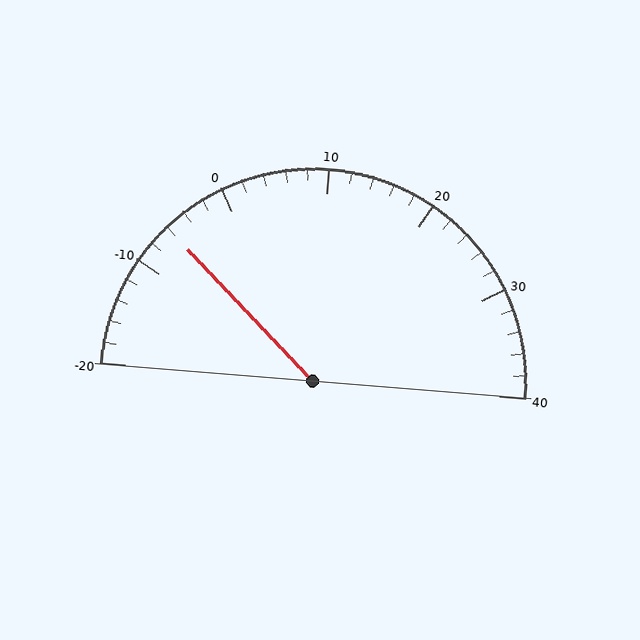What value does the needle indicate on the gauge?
The needle indicates approximately -6.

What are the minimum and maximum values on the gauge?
The gauge ranges from -20 to 40.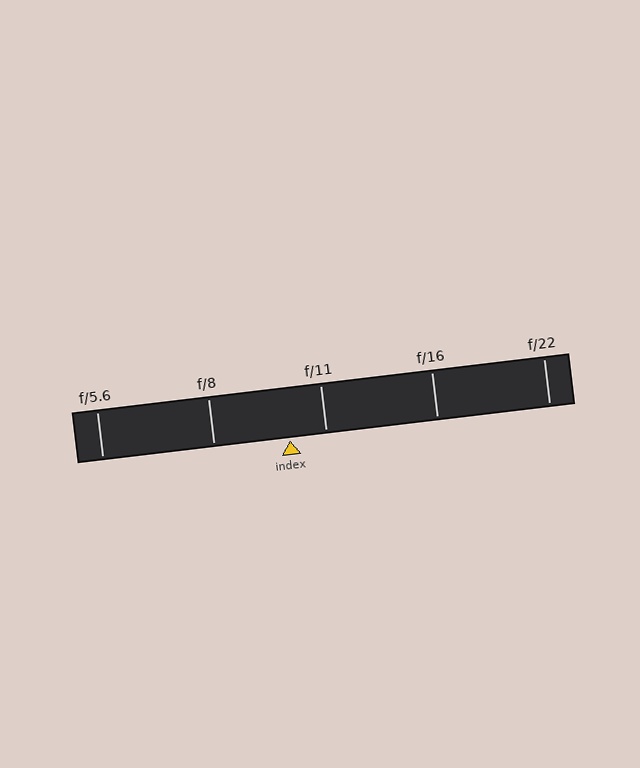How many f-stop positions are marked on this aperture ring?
There are 5 f-stop positions marked.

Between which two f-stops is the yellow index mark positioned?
The index mark is between f/8 and f/11.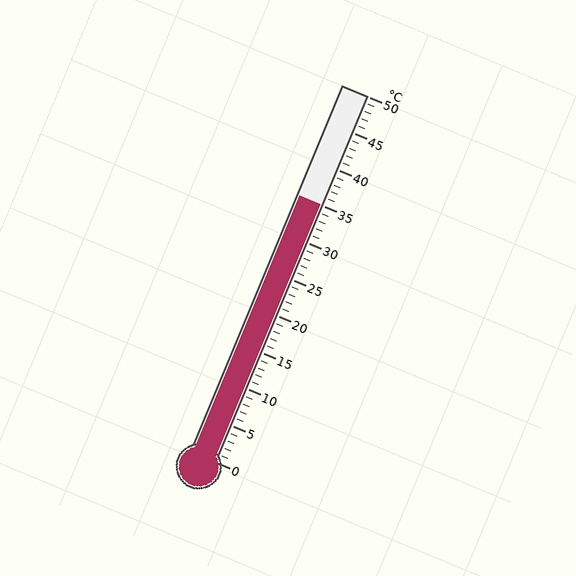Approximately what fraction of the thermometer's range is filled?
The thermometer is filled to approximately 70% of its range.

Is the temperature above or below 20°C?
The temperature is above 20°C.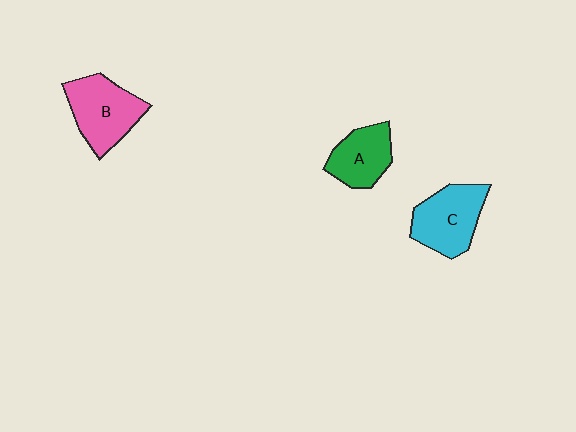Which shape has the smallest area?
Shape A (green).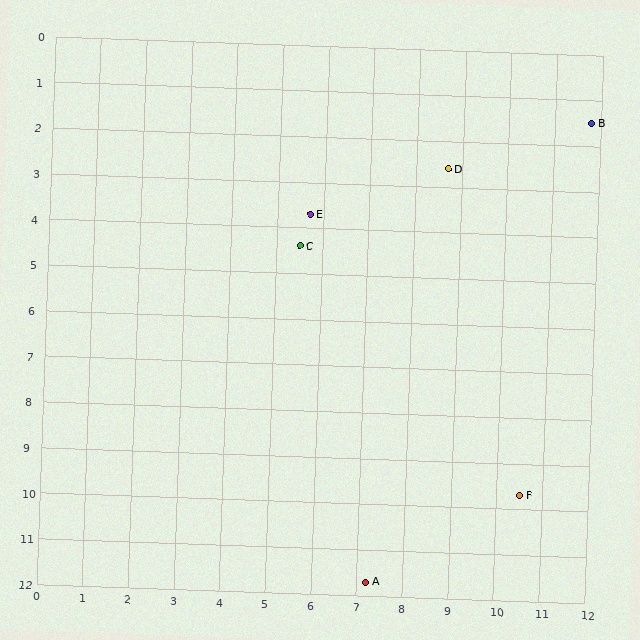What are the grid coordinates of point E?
Point E is at approximately (5.7, 3.7).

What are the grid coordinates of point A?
Point A is at approximately (7.2, 11.7).